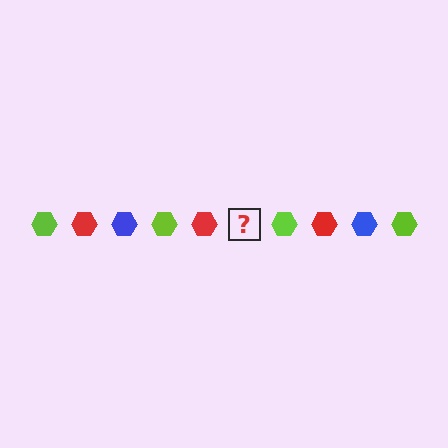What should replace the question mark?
The question mark should be replaced with a blue hexagon.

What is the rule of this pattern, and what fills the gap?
The rule is that the pattern cycles through lime, red, blue hexagons. The gap should be filled with a blue hexagon.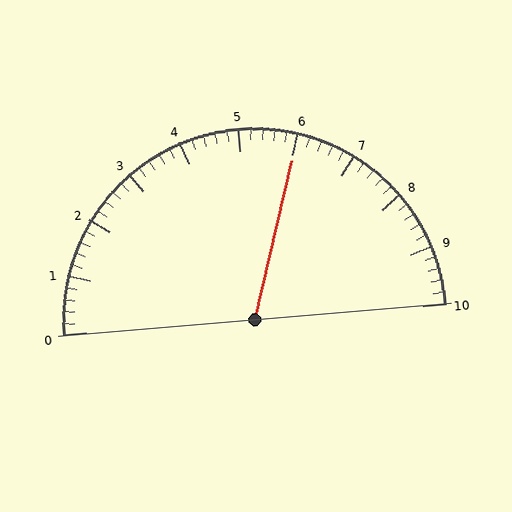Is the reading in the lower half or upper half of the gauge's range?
The reading is in the upper half of the range (0 to 10).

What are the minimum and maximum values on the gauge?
The gauge ranges from 0 to 10.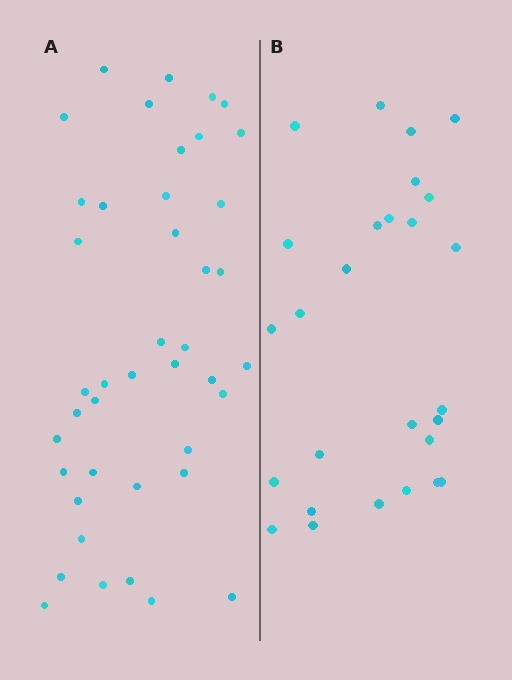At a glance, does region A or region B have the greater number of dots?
Region A (the left region) has more dots.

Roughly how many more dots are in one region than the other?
Region A has approximately 15 more dots than region B.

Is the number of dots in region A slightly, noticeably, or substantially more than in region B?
Region A has substantially more. The ratio is roughly 1.6 to 1.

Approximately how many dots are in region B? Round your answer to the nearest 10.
About 30 dots. (The exact count is 27, which rounds to 30.)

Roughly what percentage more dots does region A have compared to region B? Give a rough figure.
About 55% more.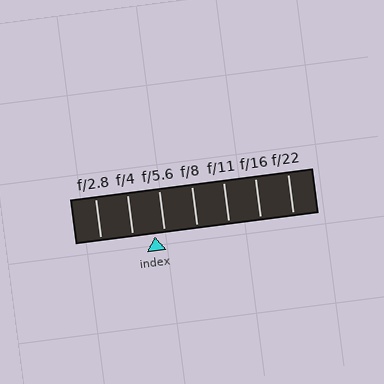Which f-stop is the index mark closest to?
The index mark is closest to f/5.6.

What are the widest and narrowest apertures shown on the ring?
The widest aperture shown is f/2.8 and the narrowest is f/22.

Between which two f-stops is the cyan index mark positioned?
The index mark is between f/4 and f/5.6.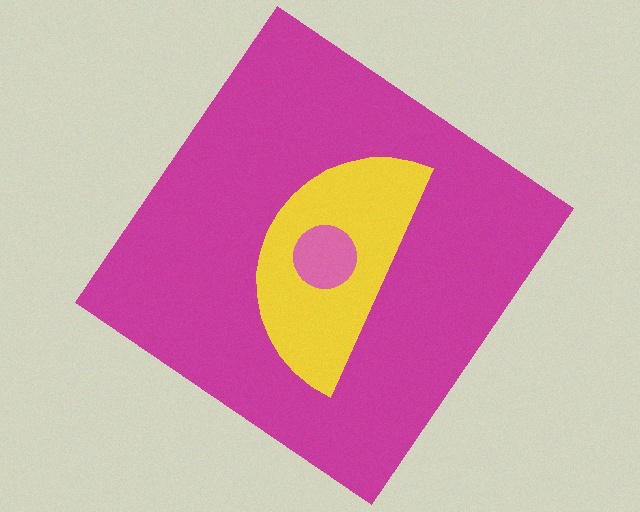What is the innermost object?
The pink circle.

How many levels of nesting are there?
3.